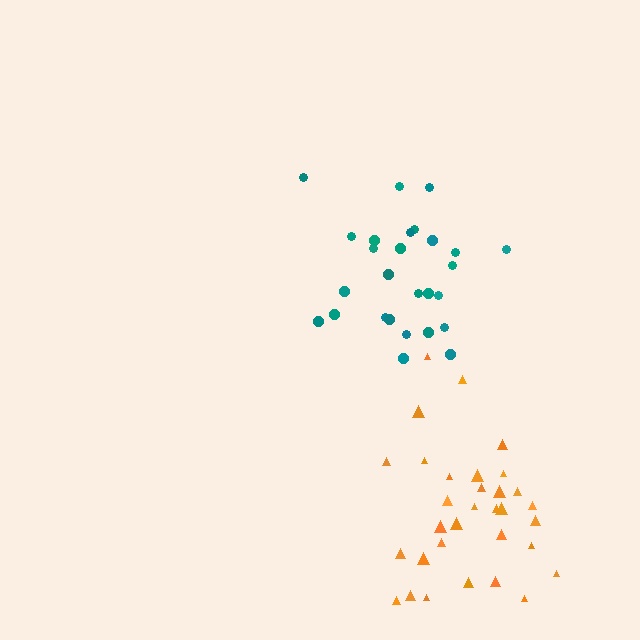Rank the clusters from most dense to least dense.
teal, orange.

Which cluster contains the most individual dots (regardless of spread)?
Orange (32).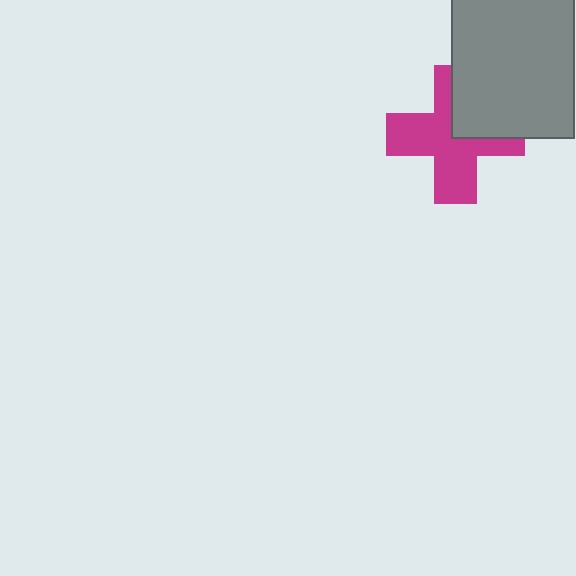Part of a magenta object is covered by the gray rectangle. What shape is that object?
It is a cross.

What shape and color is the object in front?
The object in front is a gray rectangle.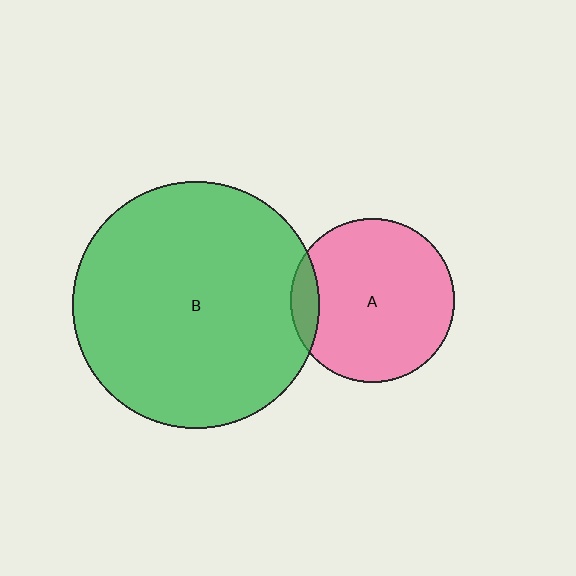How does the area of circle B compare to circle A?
Approximately 2.3 times.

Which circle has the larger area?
Circle B (green).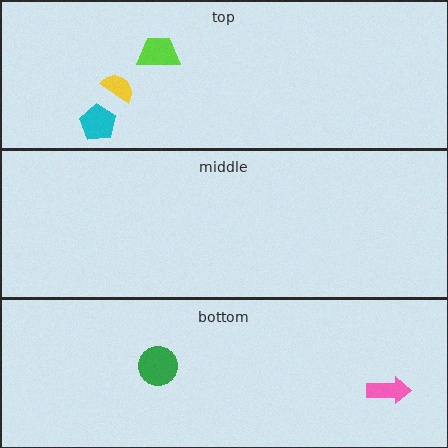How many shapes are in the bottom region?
2.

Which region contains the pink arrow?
The bottom region.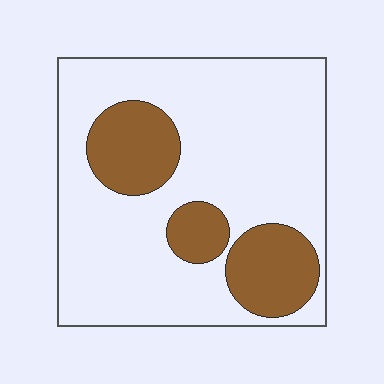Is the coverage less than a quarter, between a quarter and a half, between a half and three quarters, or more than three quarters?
Less than a quarter.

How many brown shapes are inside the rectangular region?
3.